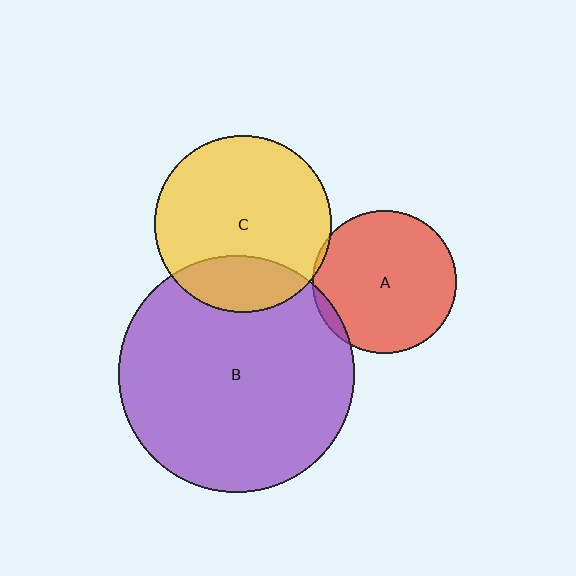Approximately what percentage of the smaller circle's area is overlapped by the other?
Approximately 20%.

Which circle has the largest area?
Circle B (purple).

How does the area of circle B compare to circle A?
Approximately 2.7 times.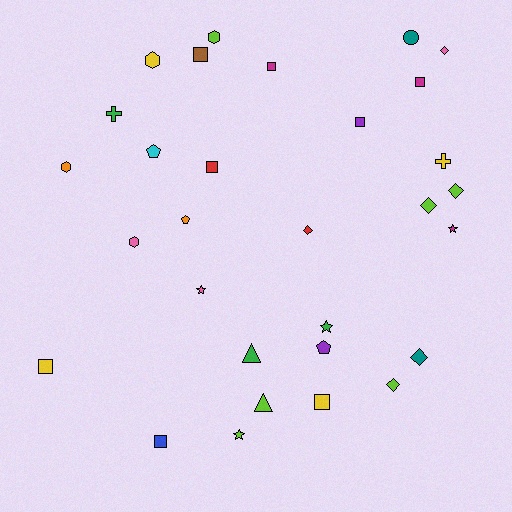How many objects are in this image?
There are 30 objects.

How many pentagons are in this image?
There are 3 pentagons.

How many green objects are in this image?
There are 3 green objects.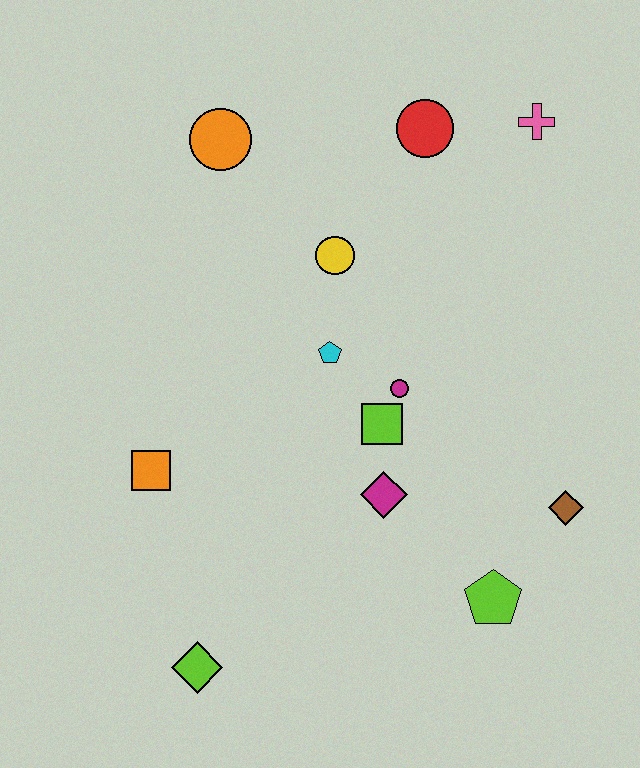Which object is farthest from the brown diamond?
The orange circle is farthest from the brown diamond.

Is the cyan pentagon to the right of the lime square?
No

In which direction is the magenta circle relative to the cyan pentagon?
The magenta circle is to the right of the cyan pentagon.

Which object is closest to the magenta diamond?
The lime square is closest to the magenta diamond.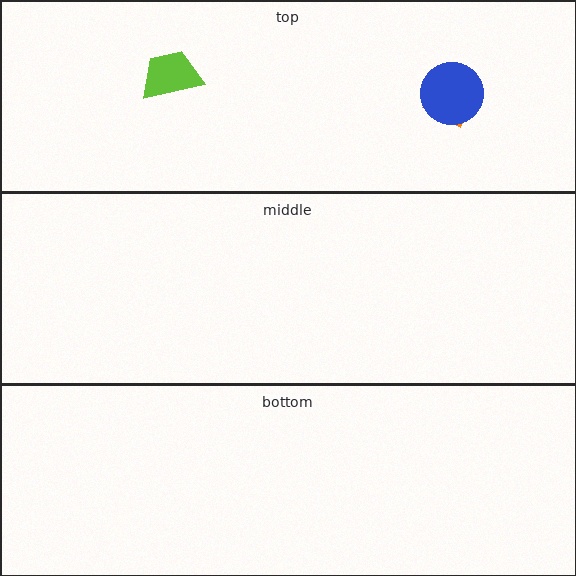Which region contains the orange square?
The top region.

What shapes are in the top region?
The lime trapezoid, the orange square, the blue circle.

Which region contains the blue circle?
The top region.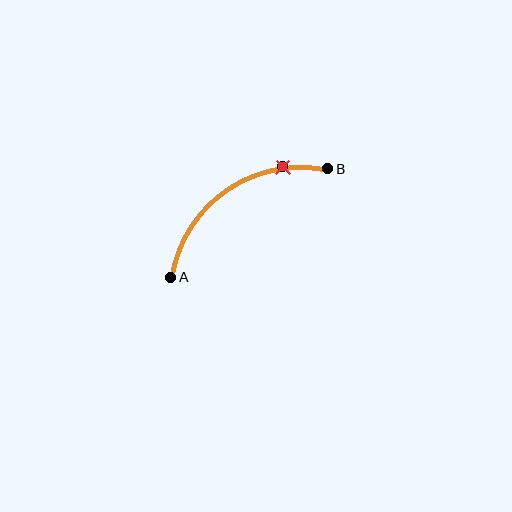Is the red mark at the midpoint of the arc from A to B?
No. The red mark lies on the arc but is closer to endpoint B. The arc midpoint would be at the point on the curve equidistant along the arc from both A and B.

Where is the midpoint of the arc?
The arc midpoint is the point on the curve farthest from the straight line joining A and B. It sits above and to the left of that line.